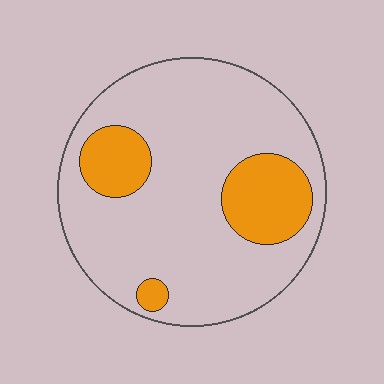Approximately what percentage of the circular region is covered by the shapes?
Approximately 20%.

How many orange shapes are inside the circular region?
3.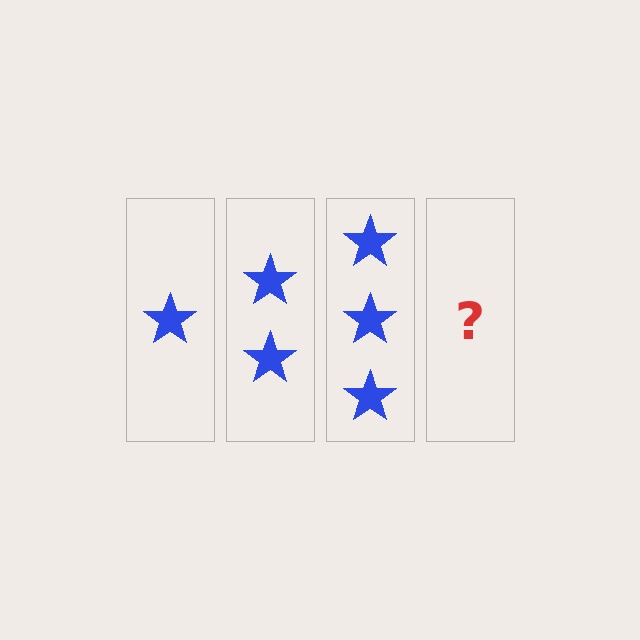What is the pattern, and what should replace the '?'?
The pattern is that each step adds one more star. The '?' should be 4 stars.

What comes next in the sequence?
The next element should be 4 stars.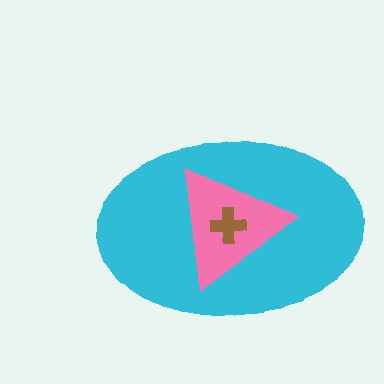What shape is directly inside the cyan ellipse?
The pink triangle.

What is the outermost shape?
The cyan ellipse.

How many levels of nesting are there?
3.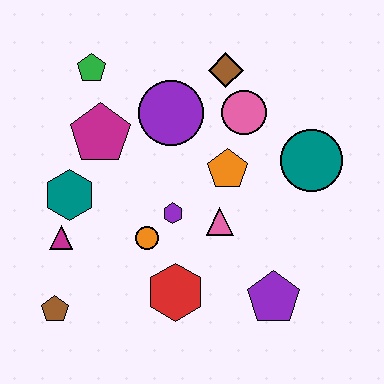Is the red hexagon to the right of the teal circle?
No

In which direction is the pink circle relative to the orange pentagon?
The pink circle is above the orange pentagon.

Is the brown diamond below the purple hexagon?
No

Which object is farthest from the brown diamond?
The brown pentagon is farthest from the brown diamond.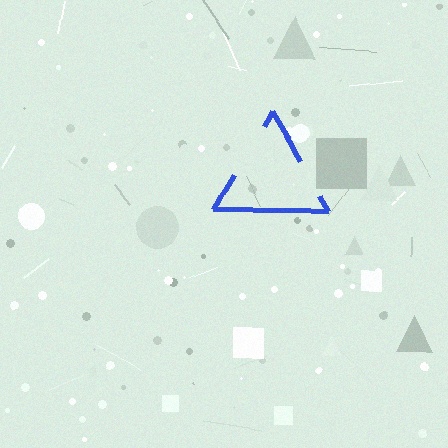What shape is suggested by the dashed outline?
The dashed outline suggests a triangle.